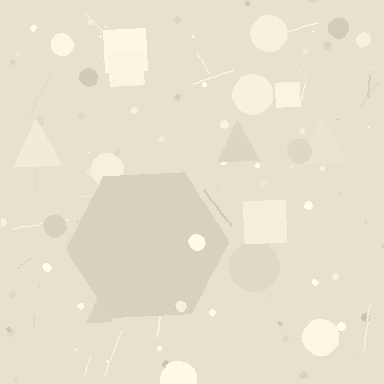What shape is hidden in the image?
A hexagon is hidden in the image.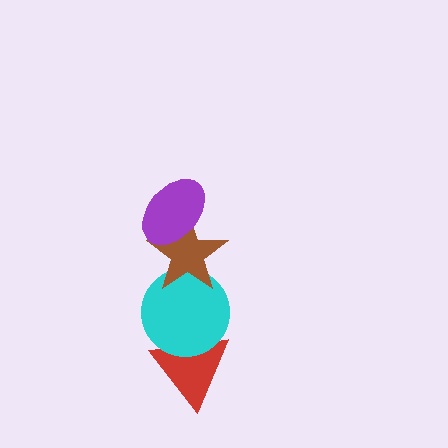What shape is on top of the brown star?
The purple ellipse is on top of the brown star.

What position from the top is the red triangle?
The red triangle is 4th from the top.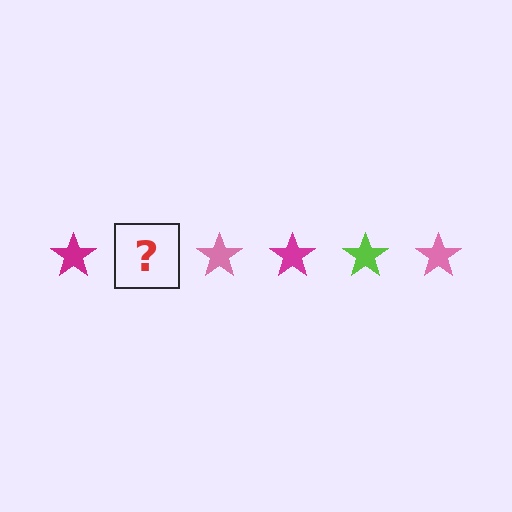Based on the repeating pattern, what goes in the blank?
The blank should be a lime star.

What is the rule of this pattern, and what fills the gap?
The rule is that the pattern cycles through magenta, lime, pink stars. The gap should be filled with a lime star.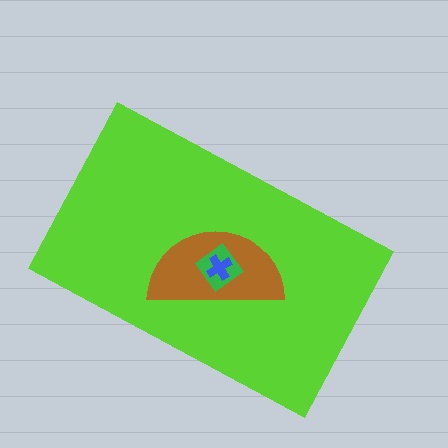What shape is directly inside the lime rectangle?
The brown semicircle.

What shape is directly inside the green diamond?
The blue cross.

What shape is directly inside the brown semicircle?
The green diamond.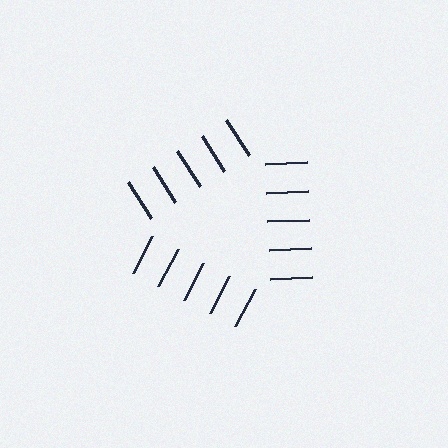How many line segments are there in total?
15 — 5 along each of the 3 edges.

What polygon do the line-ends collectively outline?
An illusory triangle — the line segments terminate on its edges but no continuous stroke is drawn.